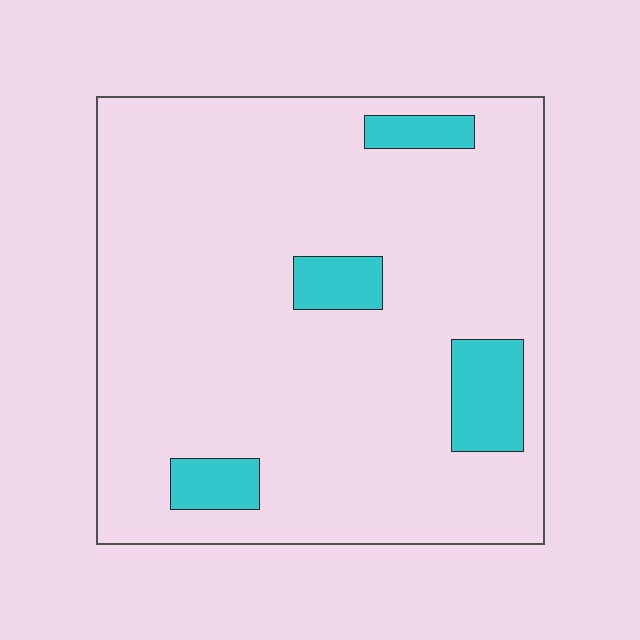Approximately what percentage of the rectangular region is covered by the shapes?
Approximately 10%.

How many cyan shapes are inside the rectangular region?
4.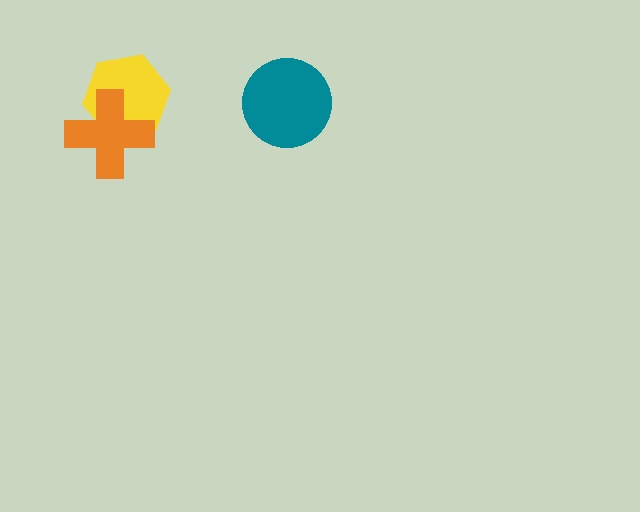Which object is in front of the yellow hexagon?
The orange cross is in front of the yellow hexagon.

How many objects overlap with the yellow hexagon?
1 object overlaps with the yellow hexagon.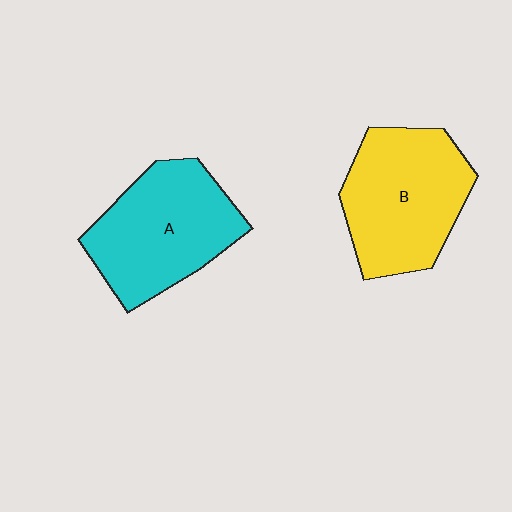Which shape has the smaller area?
Shape A (cyan).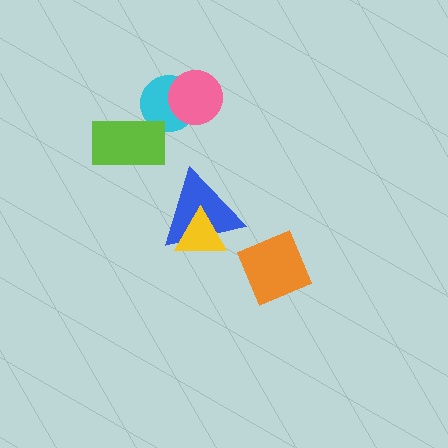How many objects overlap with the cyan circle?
2 objects overlap with the cyan circle.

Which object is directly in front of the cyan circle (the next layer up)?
The pink circle is directly in front of the cyan circle.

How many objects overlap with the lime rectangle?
1 object overlaps with the lime rectangle.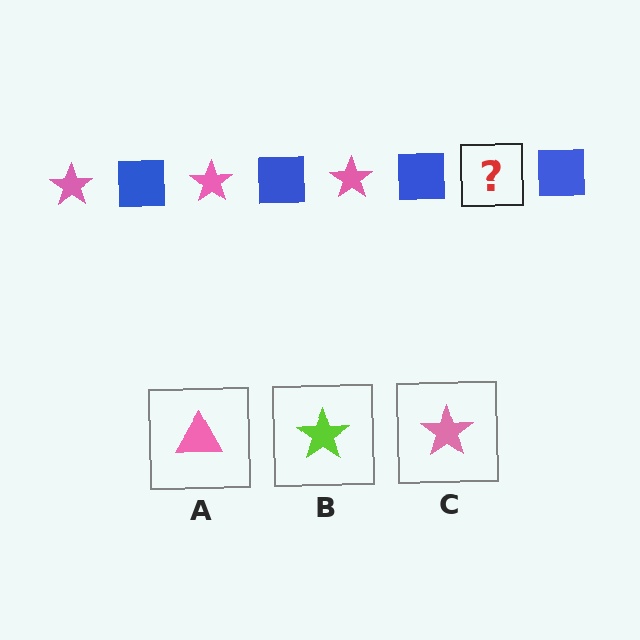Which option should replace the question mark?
Option C.